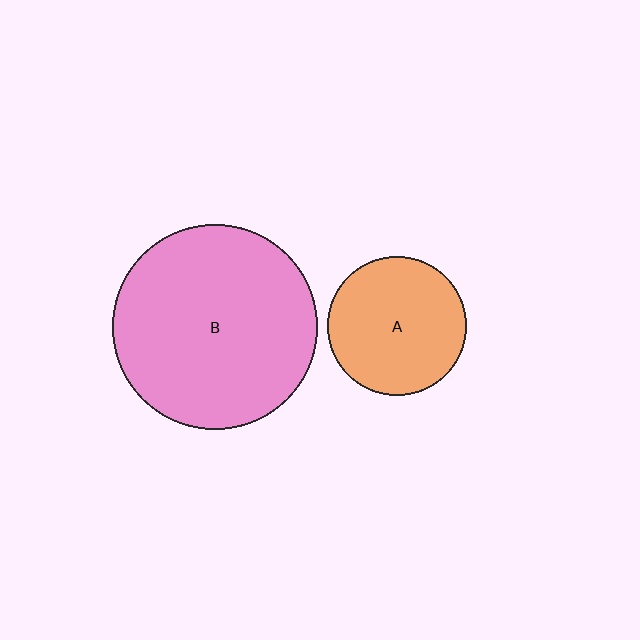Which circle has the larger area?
Circle B (pink).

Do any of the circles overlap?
No, none of the circles overlap.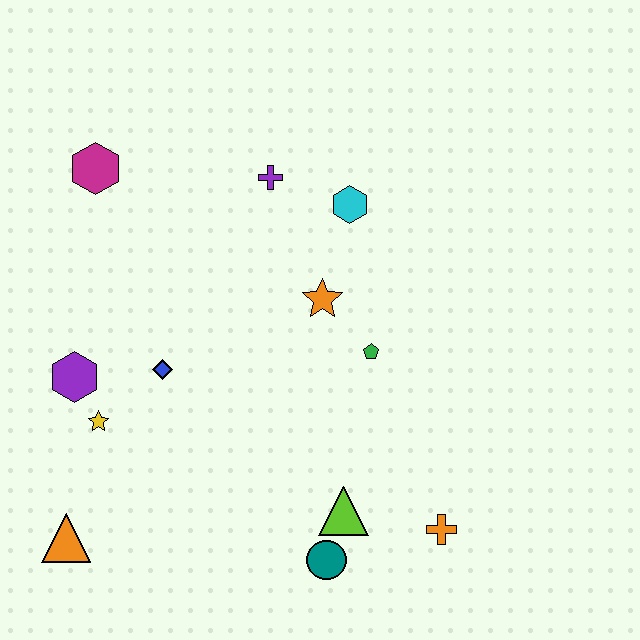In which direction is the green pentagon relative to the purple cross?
The green pentagon is below the purple cross.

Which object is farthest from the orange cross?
The magenta hexagon is farthest from the orange cross.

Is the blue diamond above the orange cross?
Yes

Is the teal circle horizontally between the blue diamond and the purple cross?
No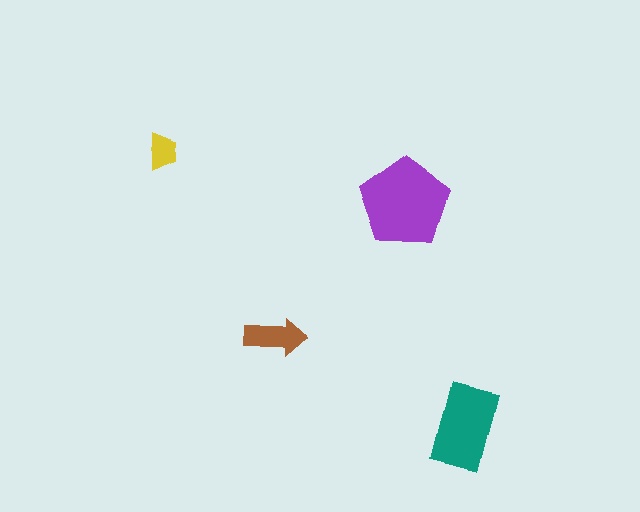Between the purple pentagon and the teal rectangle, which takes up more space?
The purple pentagon.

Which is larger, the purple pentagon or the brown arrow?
The purple pentagon.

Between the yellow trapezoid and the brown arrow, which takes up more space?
The brown arrow.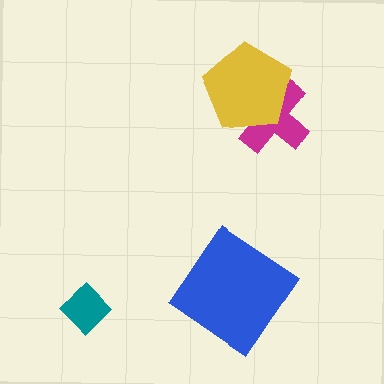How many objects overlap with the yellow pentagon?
1 object overlaps with the yellow pentagon.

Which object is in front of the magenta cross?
The yellow pentagon is in front of the magenta cross.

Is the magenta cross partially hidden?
Yes, it is partially covered by another shape.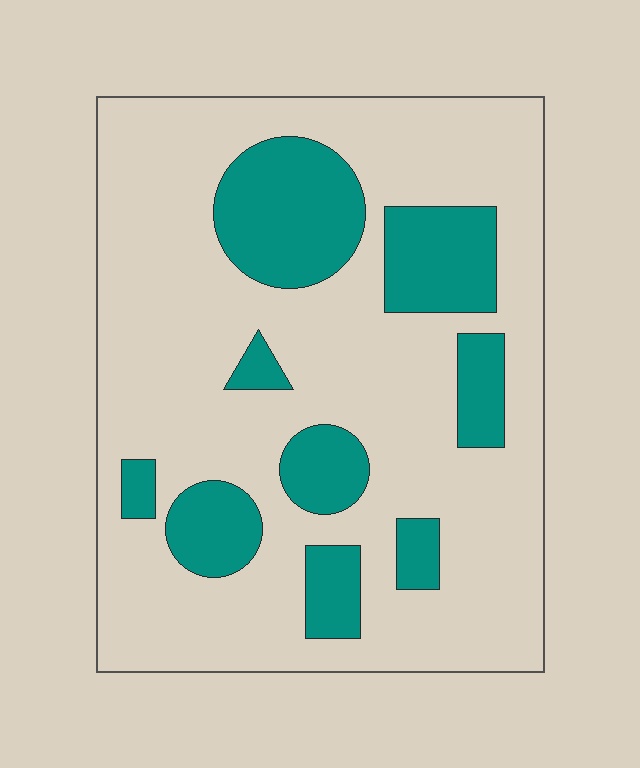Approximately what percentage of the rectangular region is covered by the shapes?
Approximately 25%.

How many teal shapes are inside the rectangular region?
9.